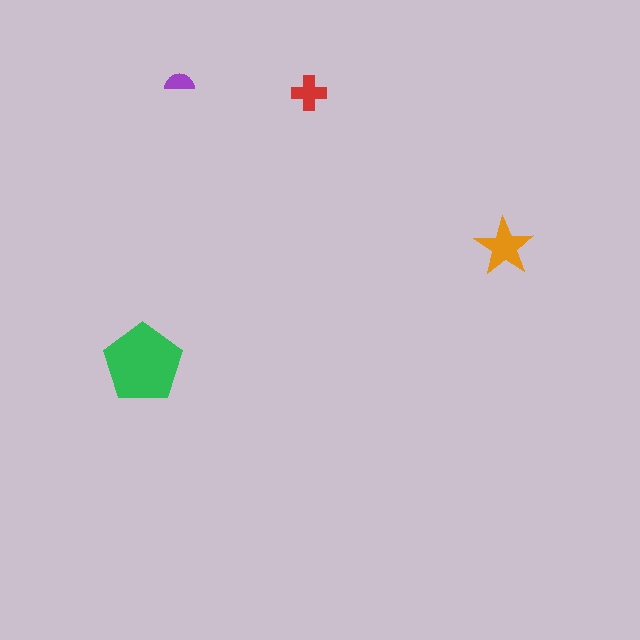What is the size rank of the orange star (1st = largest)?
2nd.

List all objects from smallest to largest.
The purple semicircle, the red cross, the orange star, the green pentagon.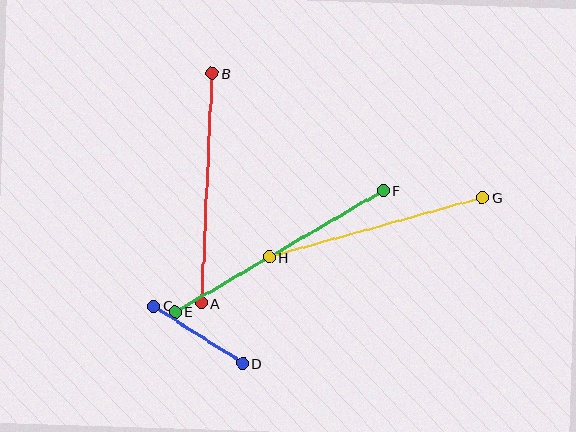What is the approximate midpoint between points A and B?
The midpoint is at approximately (207, 188) pixels.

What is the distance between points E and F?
The distance is approximately 241 pixels.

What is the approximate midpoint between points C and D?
The midpoint is at approximately (198, 335) pixels.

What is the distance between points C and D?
The distance is approximately 106 pixels.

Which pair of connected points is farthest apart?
Points E and F are farthest apart.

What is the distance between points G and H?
The distance is approximately 222 pixels.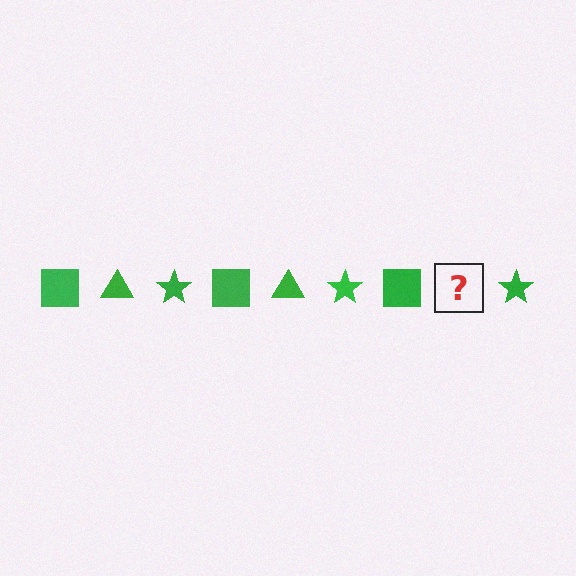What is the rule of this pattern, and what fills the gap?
The rule is that the pattern cycles through square, triangle, star shapes in green. The gap should be filled with a green triangle.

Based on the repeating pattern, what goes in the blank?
The blank should be a green triangle.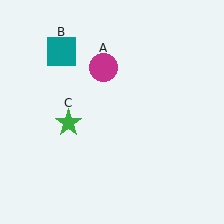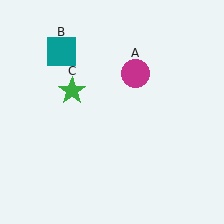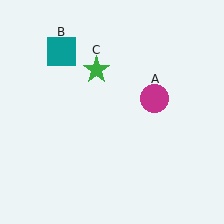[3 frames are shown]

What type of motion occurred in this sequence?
The magenta circle (object A), green star (object C) rotated clockwise around the center of the scene.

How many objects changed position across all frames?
2 objects changed position: magenta circle (object A), green star (object C).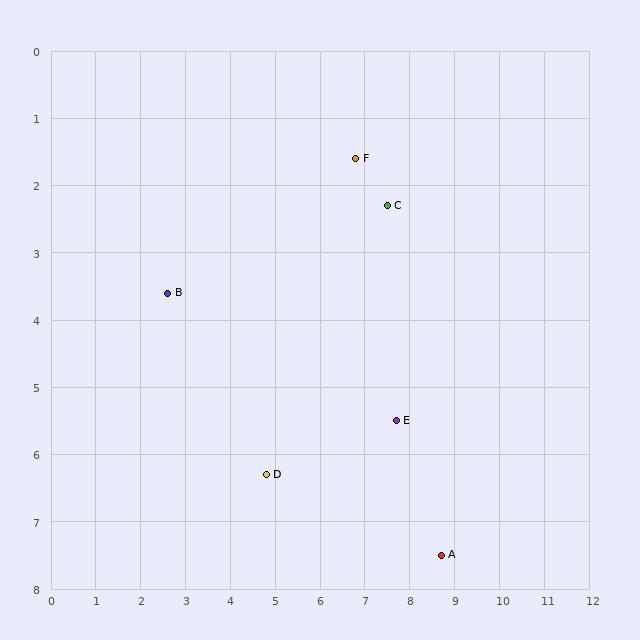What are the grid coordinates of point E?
Point E is at approximately (7.7, 5.5).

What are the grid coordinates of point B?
Point B is at approximately (2.6, 3.6).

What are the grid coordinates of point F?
Point F is at approximately (6.8, 1.6).